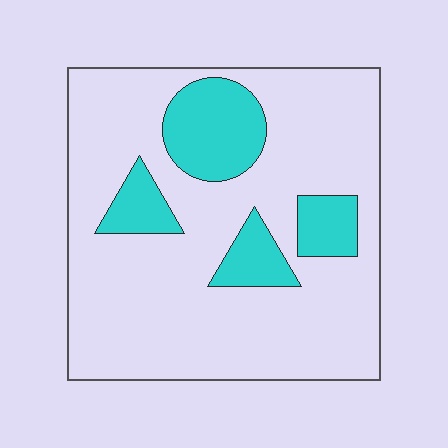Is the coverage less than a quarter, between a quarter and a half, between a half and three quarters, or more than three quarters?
Less than a quarter.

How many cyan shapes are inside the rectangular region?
4.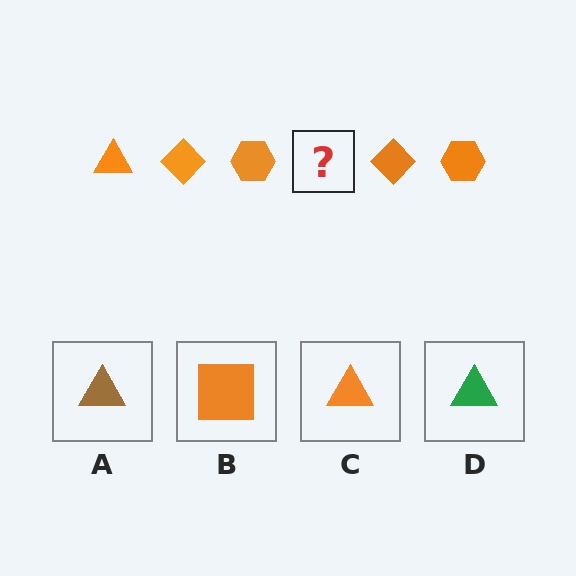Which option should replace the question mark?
Option C.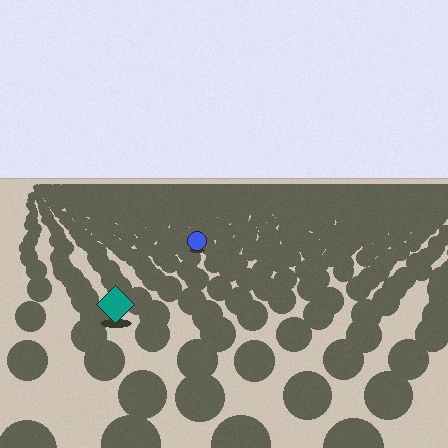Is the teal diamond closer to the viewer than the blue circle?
Yes. The teal diamond is closer — you can tell from the texture gradient: the ground texture is coarser near it.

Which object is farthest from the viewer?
The blue circle is farthest from the viewer. It appears smaller and the ground texture around it is denser.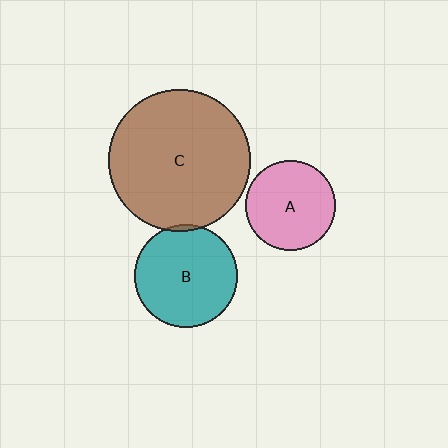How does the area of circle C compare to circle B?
Approximately 1.9 times.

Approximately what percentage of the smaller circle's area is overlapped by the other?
Approximately 5%.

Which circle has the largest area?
Circle C (brown).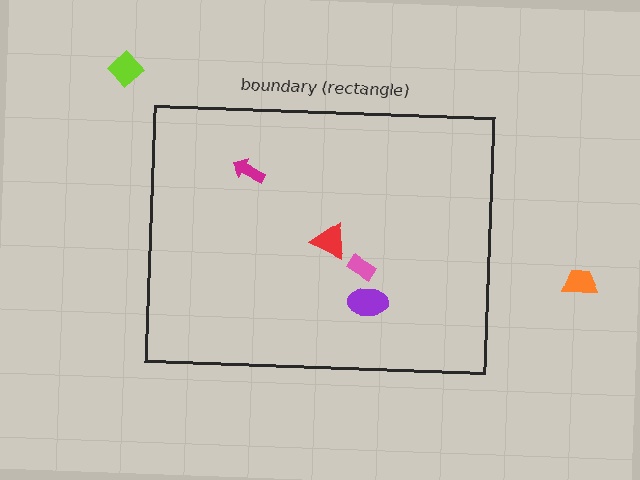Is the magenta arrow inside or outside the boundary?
Inside.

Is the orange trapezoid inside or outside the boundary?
Outside.